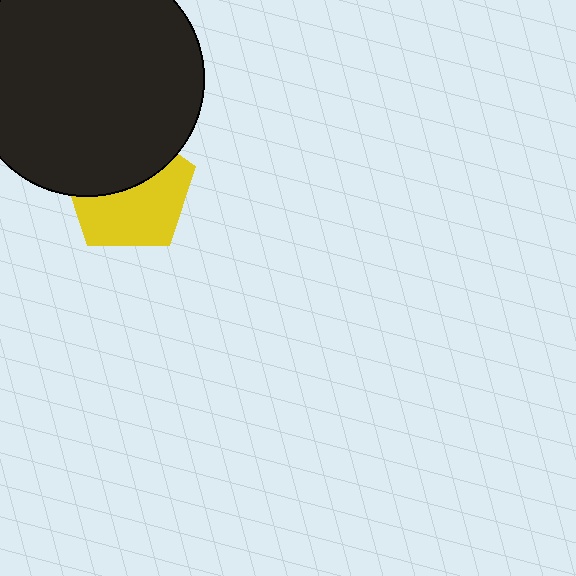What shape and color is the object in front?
The object in front is a black circle.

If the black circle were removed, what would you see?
You would see the complete yellow pentagon.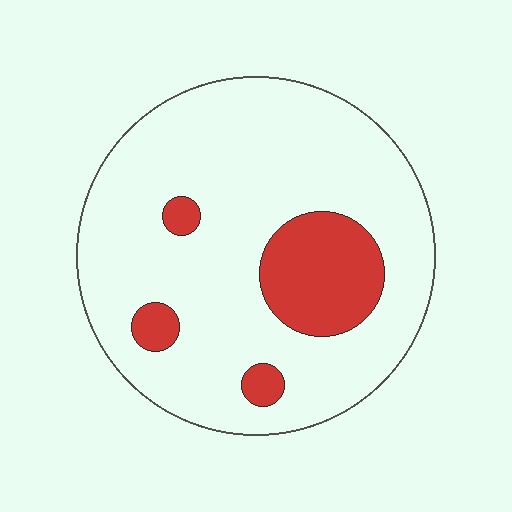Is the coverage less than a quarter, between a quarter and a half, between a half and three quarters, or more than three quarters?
Less than a quarter.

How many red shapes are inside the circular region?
4.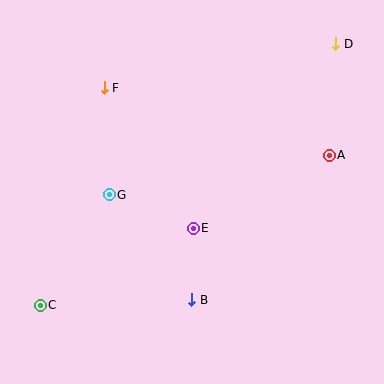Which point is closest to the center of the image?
Point E at (193, 228) is closest to the center.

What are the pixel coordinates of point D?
Point D is at (336, 44).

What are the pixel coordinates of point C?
Point C is at (40, 305).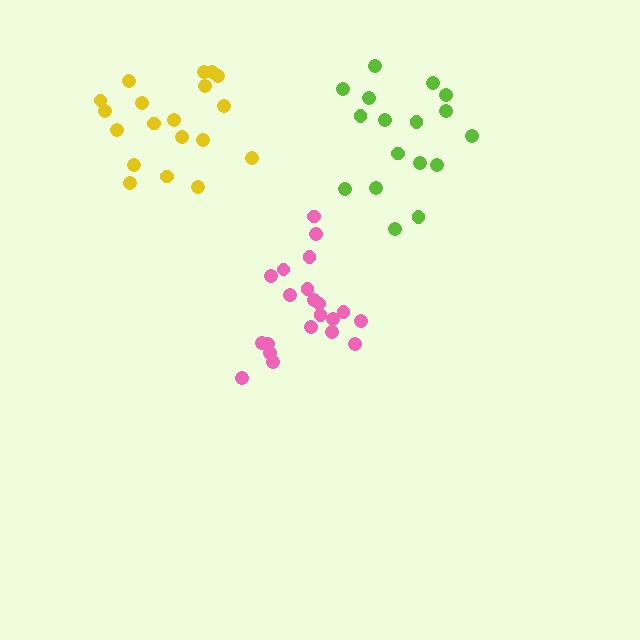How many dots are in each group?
Group 1: 21 dots, Group 2: 17 dots, Group 3: 19 dots (57 total).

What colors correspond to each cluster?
The clusters are colored: pink, lime, yellow.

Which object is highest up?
The yellow cluster is topmost.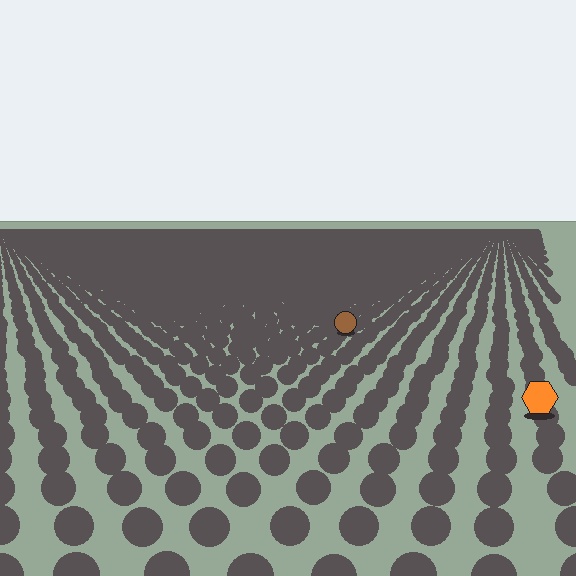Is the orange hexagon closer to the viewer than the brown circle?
Yes. The orange hexagon is closer — you can tell from the texture gradient: the ground texture is coarser near it.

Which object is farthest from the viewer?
The brown circle is farthest from the viewer. It appears smaller and the ground texture around it is denser.